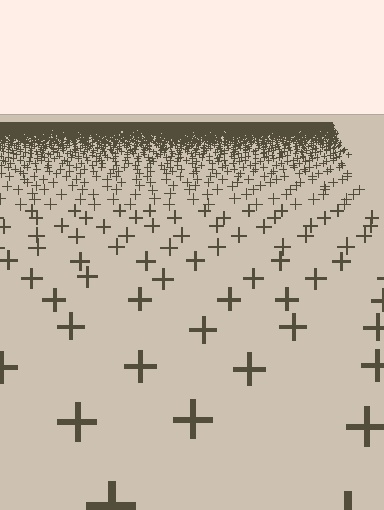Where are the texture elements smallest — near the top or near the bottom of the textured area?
Near the top.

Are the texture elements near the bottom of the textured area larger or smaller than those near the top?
Larger. Near the bottom, elements are closer to the viewer and appear at a bigger on-screen size.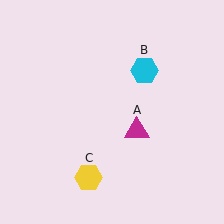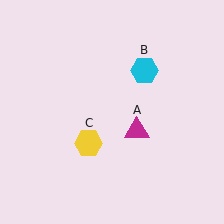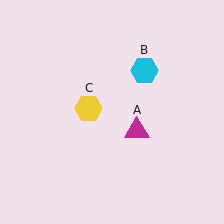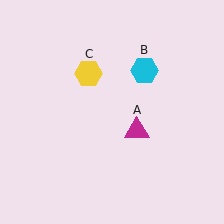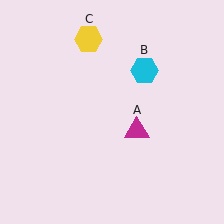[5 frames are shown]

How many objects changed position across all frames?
1 object changed position: yellow hexagon (object C).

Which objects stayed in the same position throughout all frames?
Magenta triangle (object A) and cyan hexagon (object B) remained stationary.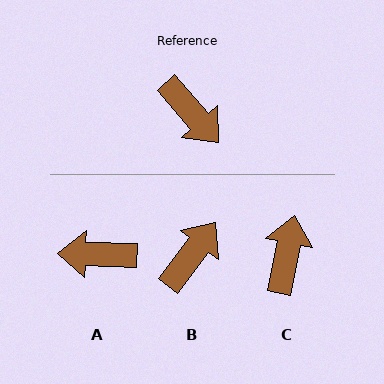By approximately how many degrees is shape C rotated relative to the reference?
Approximately 128 degrees counter-clockwise.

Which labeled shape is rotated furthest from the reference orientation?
A, about 133 degrees away.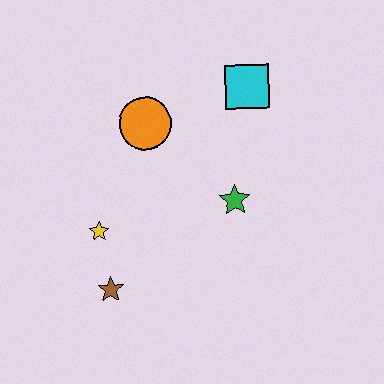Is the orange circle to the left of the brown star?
No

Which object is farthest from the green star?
The brown star is farthest from the green star.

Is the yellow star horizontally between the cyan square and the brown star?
No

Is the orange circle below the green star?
No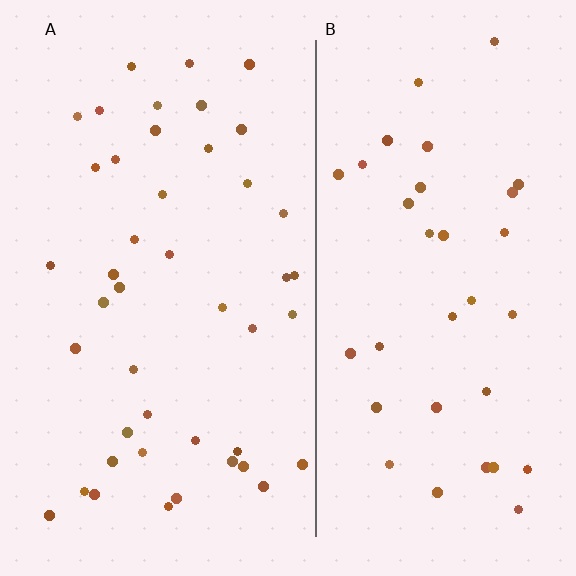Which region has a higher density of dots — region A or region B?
A (the left).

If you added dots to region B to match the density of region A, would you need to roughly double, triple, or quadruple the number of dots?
Approximately double.